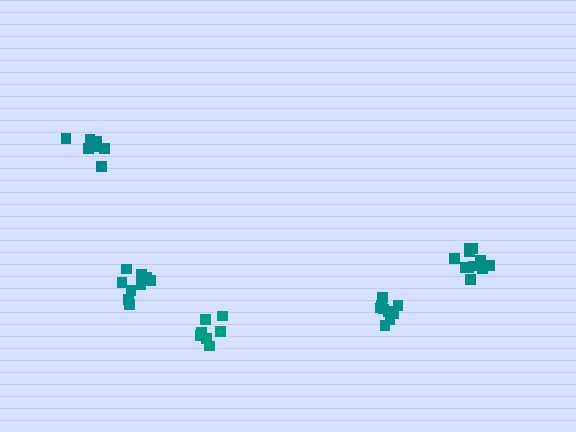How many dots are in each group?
Group 1: 9 dots, Group 2: 8 dots, Group 3: 11 dots, Group 4: 9 dots, Group 5: 7 dots (44 total).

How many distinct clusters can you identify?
There are 5 distinct clusters.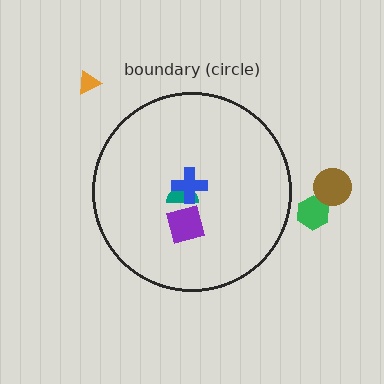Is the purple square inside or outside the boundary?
Inside.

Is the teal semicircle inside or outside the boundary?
Inside.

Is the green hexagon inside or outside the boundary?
Outside.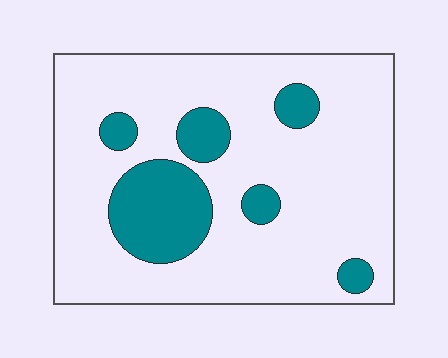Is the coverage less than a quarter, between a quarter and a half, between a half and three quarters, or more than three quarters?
Less than a quarter.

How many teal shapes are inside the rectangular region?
6.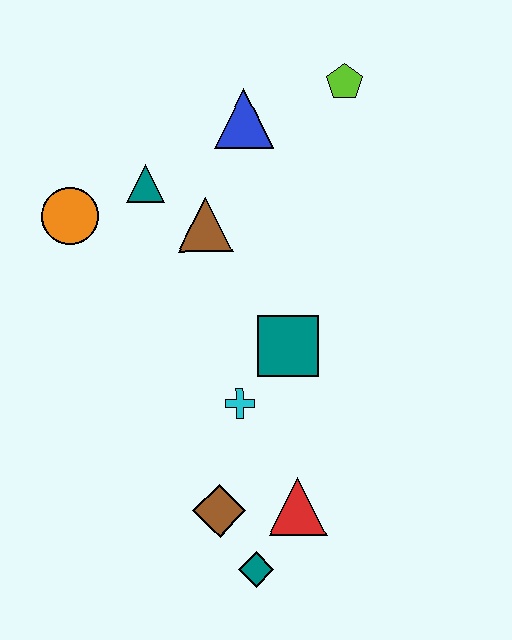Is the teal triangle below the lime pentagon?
Yes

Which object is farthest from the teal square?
The lime pentagon is farthest from the teal square.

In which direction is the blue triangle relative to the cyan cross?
The blue triangle is above the cyan cross.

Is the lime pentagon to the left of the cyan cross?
No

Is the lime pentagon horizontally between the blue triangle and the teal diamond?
No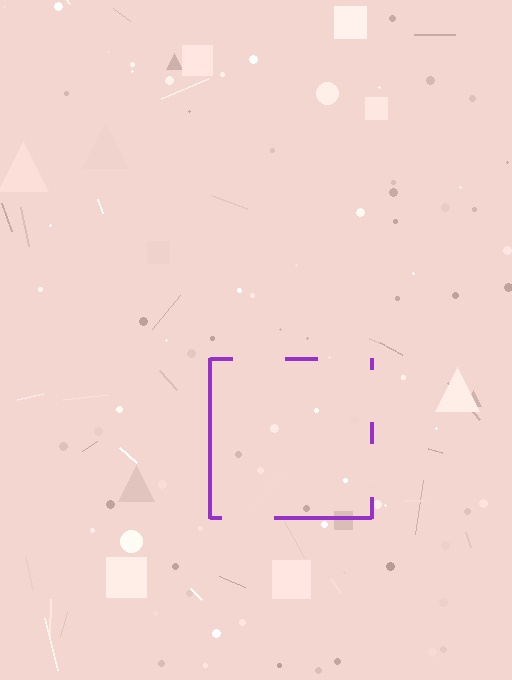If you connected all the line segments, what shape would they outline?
They would outline a square.